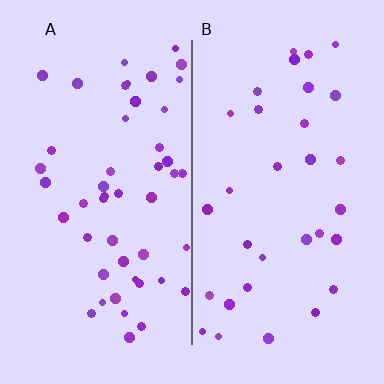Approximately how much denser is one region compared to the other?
Approximately 1.6× — region A over region B.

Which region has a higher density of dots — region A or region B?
A (the left).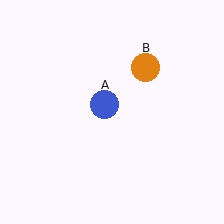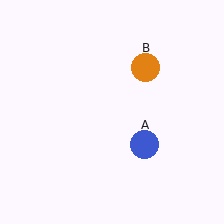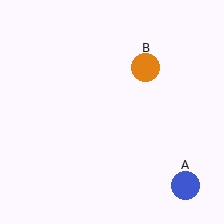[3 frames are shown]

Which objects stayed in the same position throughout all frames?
Orange circle (object B) remained stationary.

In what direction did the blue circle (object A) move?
The blue circle (object A) moved down and to the right.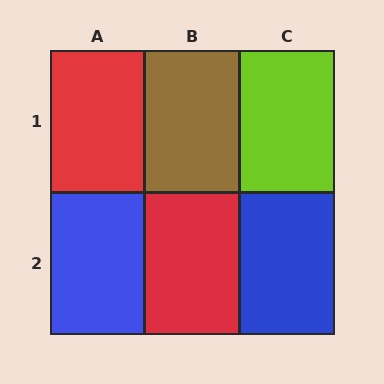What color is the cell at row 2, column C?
Blue.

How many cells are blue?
2 cells are blue.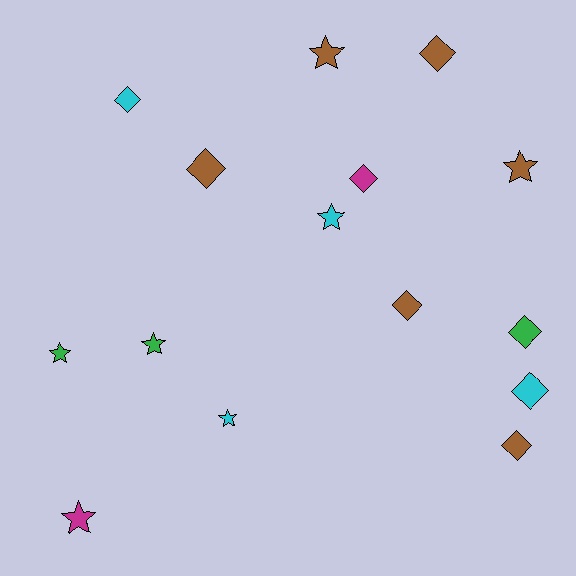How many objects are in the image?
There are 15 objects.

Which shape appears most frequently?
Diamond, with 8 objects.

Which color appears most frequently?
Brown, with 6 objects.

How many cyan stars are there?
There are 2 cyan stars.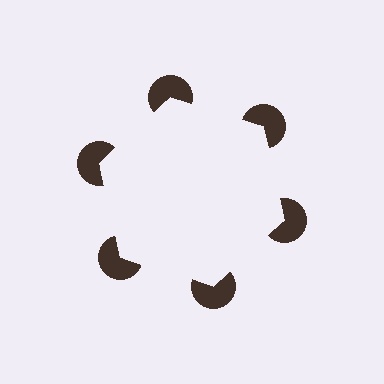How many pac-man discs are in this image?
There are 6 — one at each vertex of the illusory hexagon.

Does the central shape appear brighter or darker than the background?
It typically appears slightly brighter than the background, even though no actual brightness change is drawn.